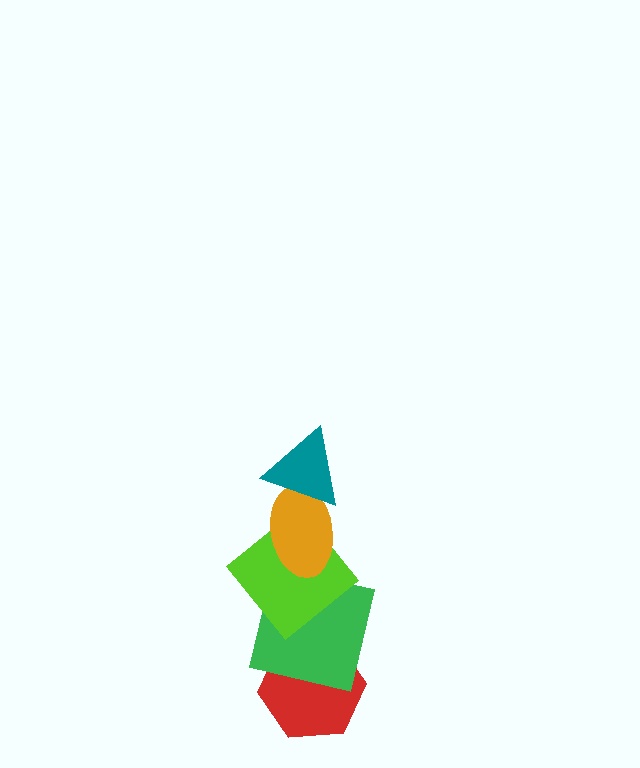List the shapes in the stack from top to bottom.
From top to bottom: the teal triangle, the orange ellipse, the lime diamond, the green square, the red hexagon.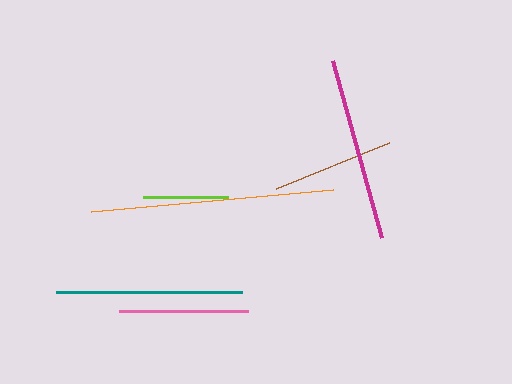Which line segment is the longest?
The orange line is the longest at approximately 244 pixels.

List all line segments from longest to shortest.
From longest to shortest: orange, teal, magenta, pink, brown, lime.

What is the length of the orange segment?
The orange segment is approximately 244 pixels long.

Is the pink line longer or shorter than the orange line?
The orange line is longer than the pink line.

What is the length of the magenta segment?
The magenta segment is approximately 184 pixels long.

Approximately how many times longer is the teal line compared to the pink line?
The teal line is approximately 1.4 times the length of the pink line.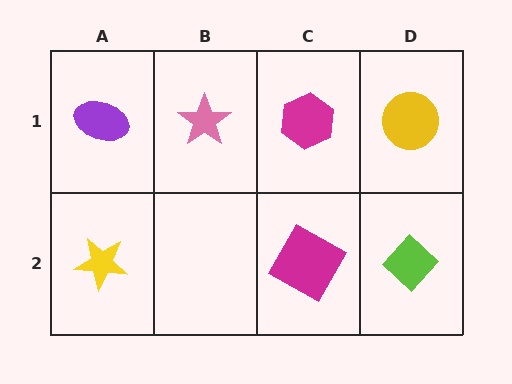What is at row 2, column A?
A yellow star.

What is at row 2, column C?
A magenta square.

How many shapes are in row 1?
4 shapes.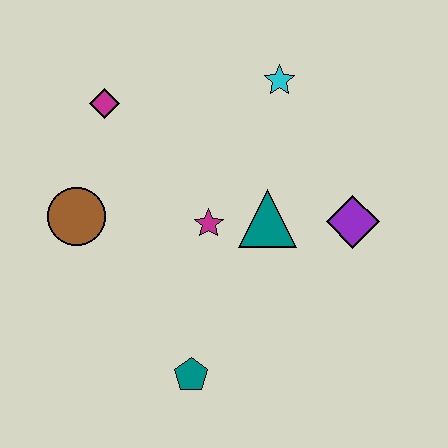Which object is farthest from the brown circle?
The purple diamond is farthest from the brown circle.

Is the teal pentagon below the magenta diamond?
Yes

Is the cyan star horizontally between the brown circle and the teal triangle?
No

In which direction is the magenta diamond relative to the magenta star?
The magenta diamond is above the magenta star.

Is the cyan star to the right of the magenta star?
Yes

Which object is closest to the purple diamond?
The teal triangle is closest to the purple diamond.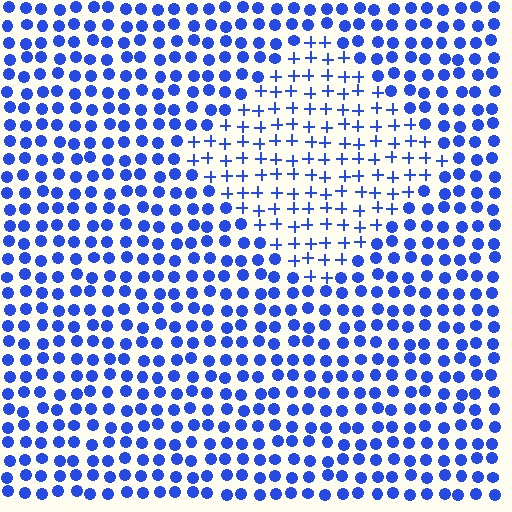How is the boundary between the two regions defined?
The boundary is defined by a change in element shape: plus signs inside vs. circles outside. All elements share the same color and spacing.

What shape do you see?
I see a diamond.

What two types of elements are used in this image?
The image uses plus signs inside the diamond region and circles outside it.